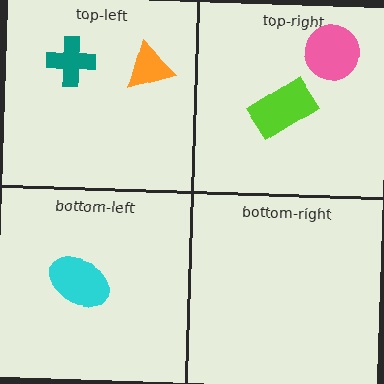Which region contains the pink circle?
The top-right region.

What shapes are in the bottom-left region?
The cyan ellipse.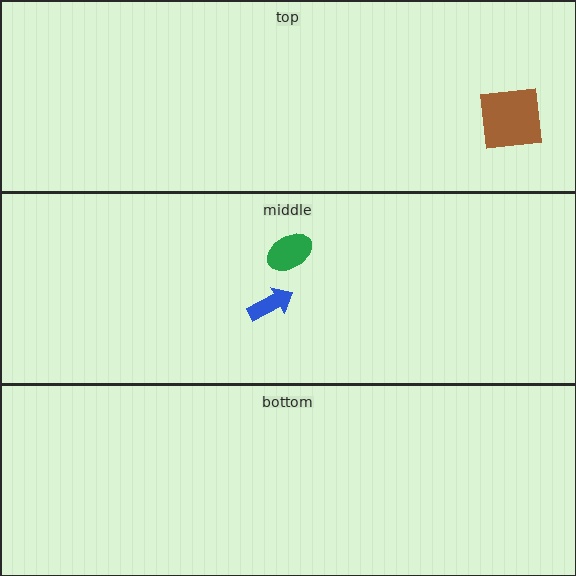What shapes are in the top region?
The brown square.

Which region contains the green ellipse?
The middle region.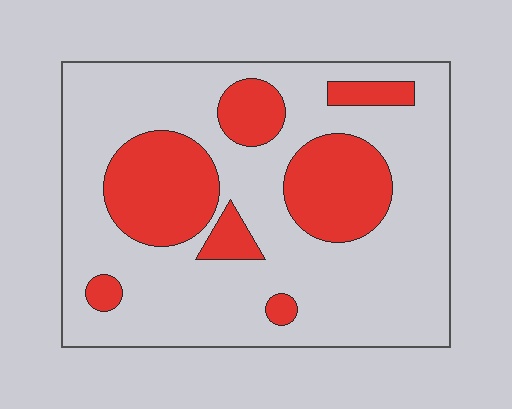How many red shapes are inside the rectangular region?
7.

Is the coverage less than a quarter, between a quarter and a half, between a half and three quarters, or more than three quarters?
Between a quarter and a half.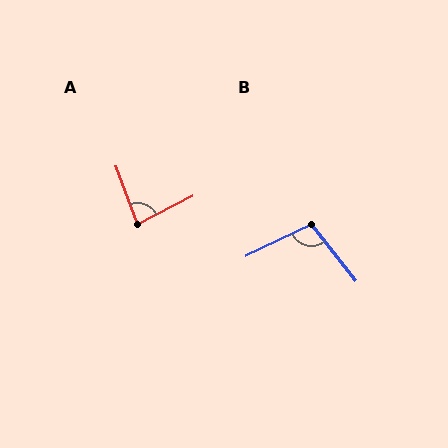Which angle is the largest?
B, at approximately 103 degrees.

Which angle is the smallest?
A, at approximately 82 degrees.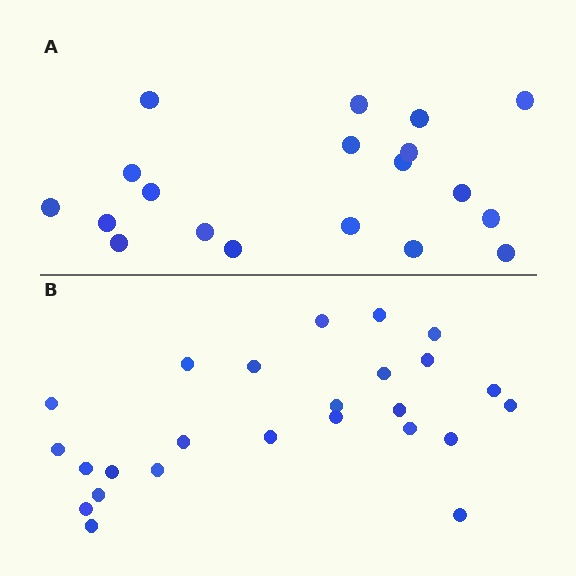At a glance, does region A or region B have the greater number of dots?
Region B (the bottom region) has more dots.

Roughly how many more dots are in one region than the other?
Region B has about 6 more dots than region A.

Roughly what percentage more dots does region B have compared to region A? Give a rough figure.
About 30% more.